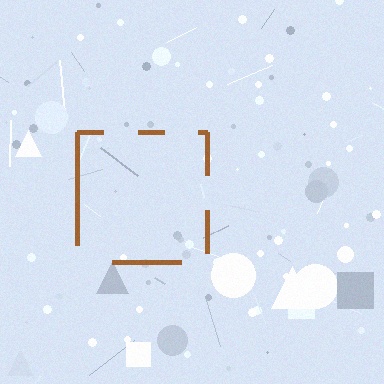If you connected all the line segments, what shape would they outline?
They would outline a square.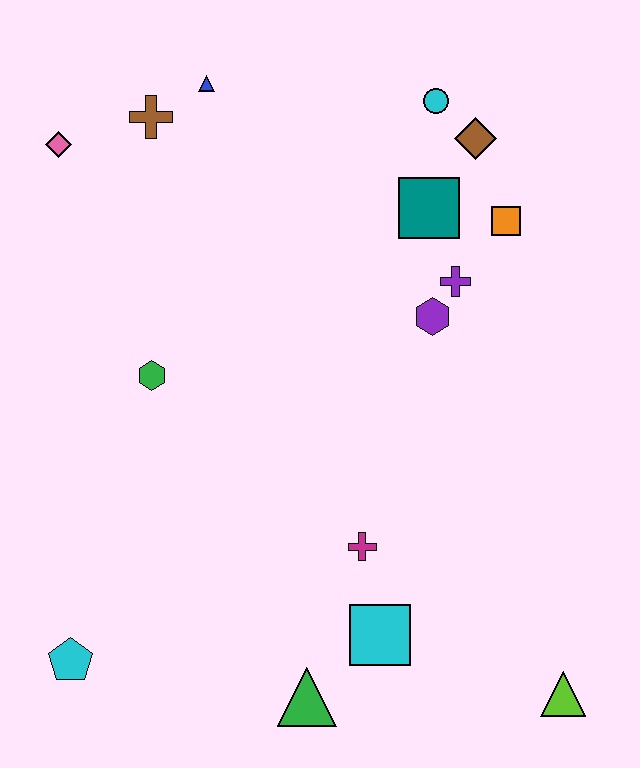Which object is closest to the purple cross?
The purple hexagon is closest to the purple cross.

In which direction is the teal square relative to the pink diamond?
The teal square is to the right of the pink diamond.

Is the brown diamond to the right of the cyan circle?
Yes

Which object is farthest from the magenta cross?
The pink diamond is farthest from the magenta cross.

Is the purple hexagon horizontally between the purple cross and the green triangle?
Yes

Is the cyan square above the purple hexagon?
No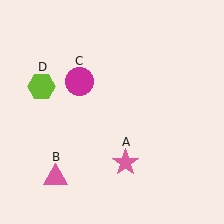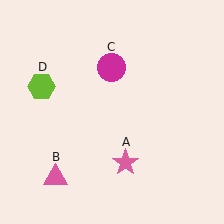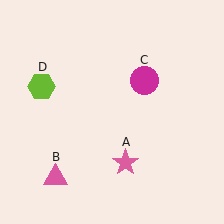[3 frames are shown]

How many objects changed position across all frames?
1 object changed position: magenta circle (object C).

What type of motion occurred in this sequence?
The magenta circle (object C) rotated clockwise around the center of the scene.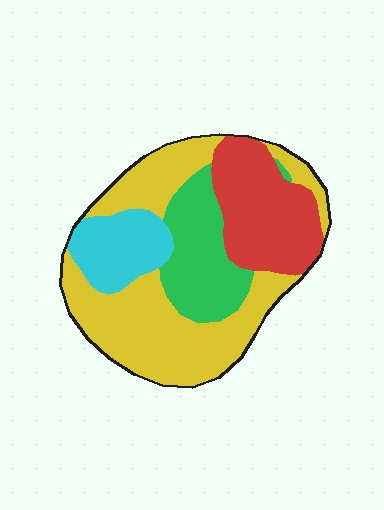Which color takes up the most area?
Yellow, at roughly 45%.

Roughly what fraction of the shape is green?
Green takes up between a sixth and a third of the shape.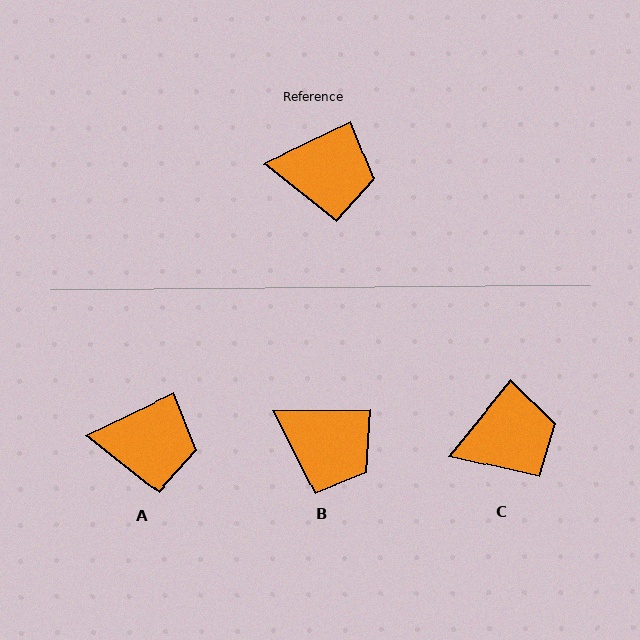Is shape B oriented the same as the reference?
No, it is off by about 25 degrees.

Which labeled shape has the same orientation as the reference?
A.